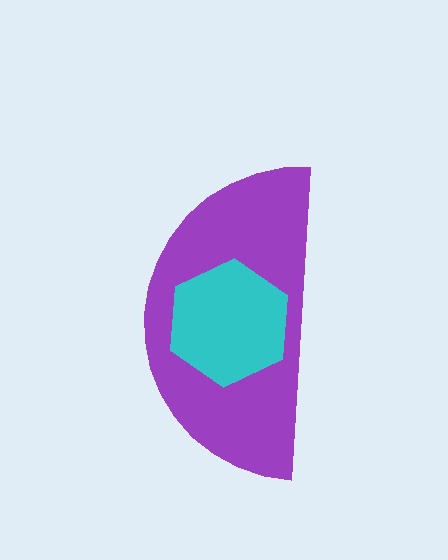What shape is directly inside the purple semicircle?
The cyan hexagon.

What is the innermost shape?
The cyan hexagon.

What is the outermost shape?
The purple semicircle.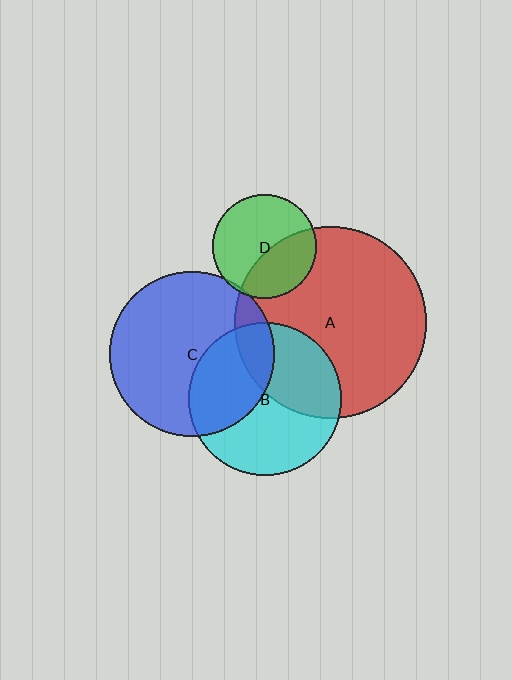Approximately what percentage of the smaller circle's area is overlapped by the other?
Approximately 15%.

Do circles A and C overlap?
Yes.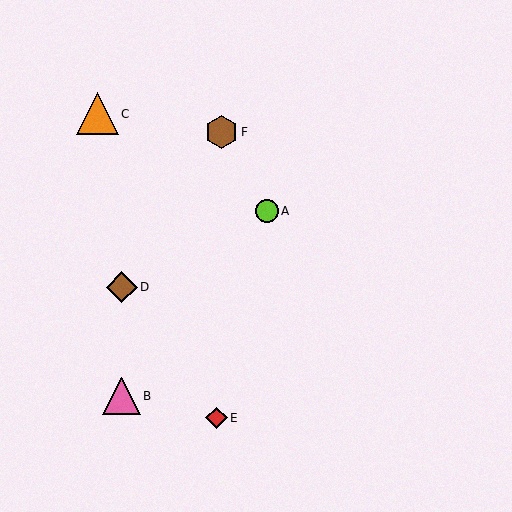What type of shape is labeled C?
Shape C is an orange triangle.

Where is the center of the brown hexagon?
The center of the brown hexagon is at (222, 132).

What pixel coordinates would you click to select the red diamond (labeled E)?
Click at (217, 418) to select the red diamond E.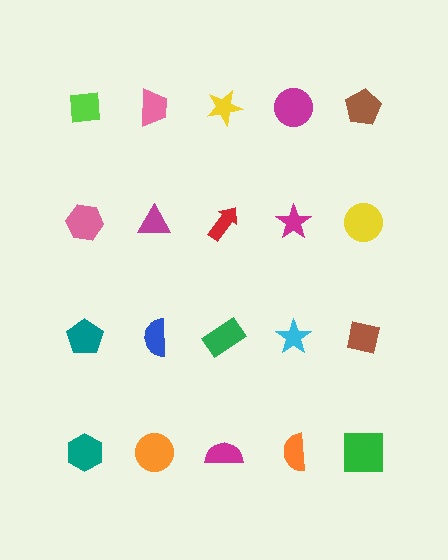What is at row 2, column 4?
A magenta star.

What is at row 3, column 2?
A blue semicircle.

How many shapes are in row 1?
5 shapes.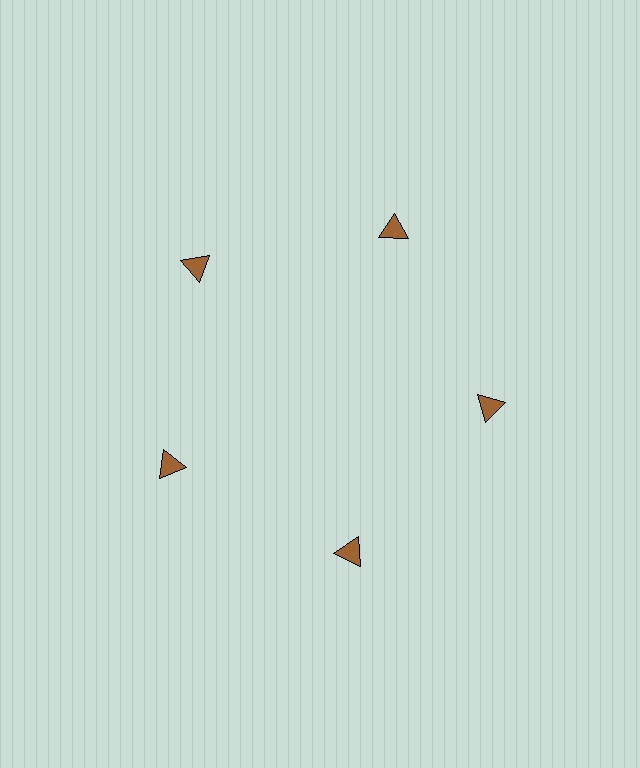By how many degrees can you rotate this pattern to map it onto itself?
The pattern maps onto itself every 72 degrees of rotation.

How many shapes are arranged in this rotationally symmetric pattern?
There are 5 shapes, arranged in 5 groups of 1.